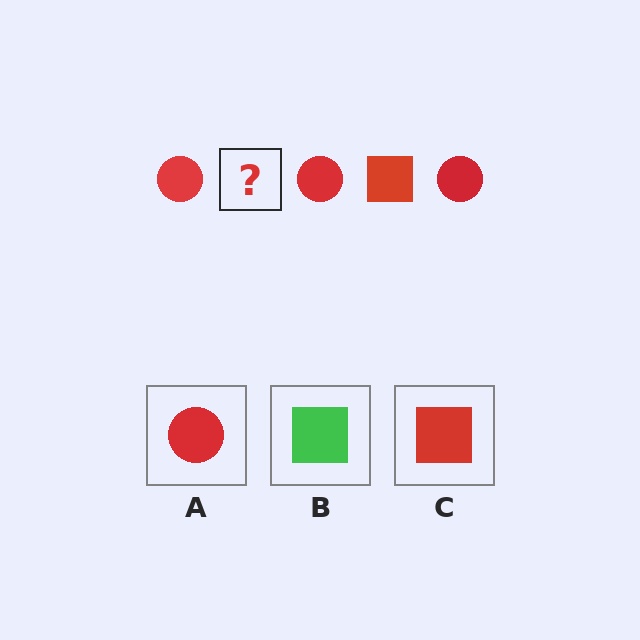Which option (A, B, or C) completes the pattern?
C.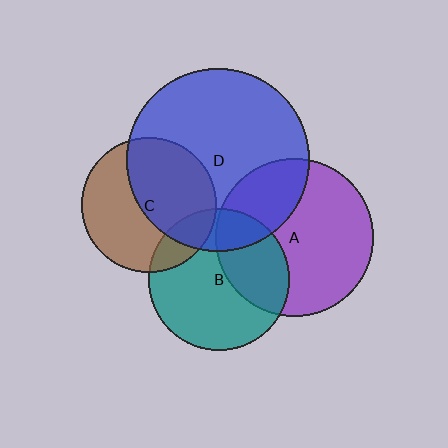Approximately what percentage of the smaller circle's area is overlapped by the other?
Approximately 20%.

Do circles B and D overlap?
Yes.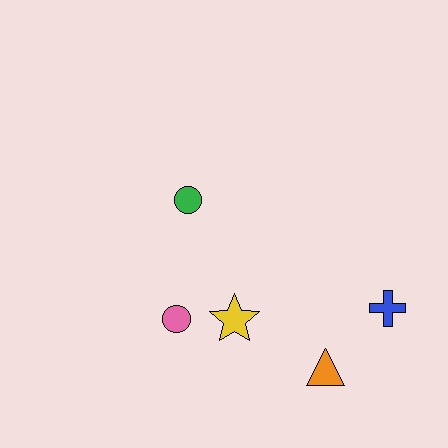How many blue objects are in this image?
There is 1 blue object.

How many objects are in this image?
There are 5 objects.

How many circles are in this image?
There are 2 circles.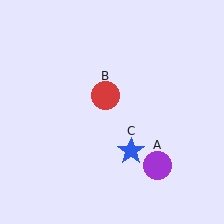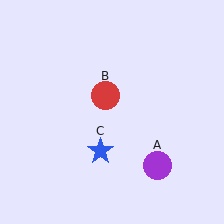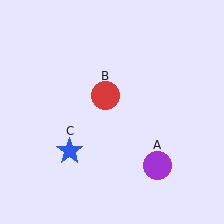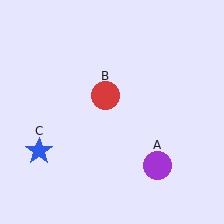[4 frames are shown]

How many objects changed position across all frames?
1 object changed position: blue star (object C).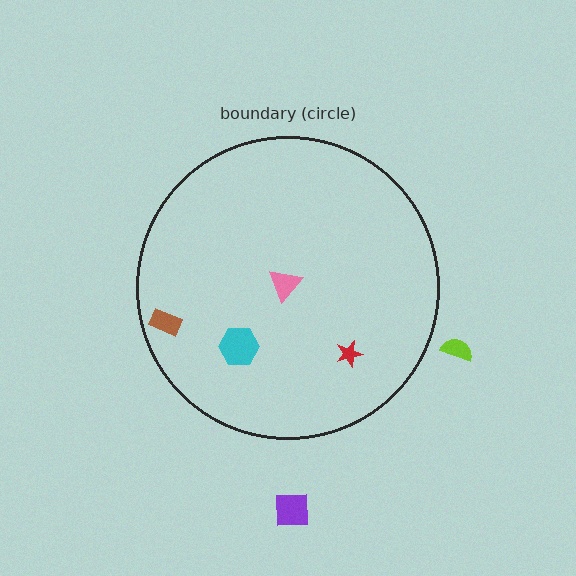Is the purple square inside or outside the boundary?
Outside.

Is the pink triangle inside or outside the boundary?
Inside.